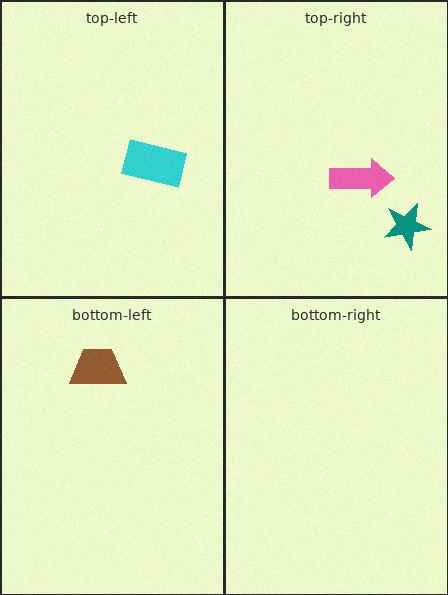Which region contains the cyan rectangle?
The top-left region.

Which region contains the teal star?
The top-right region.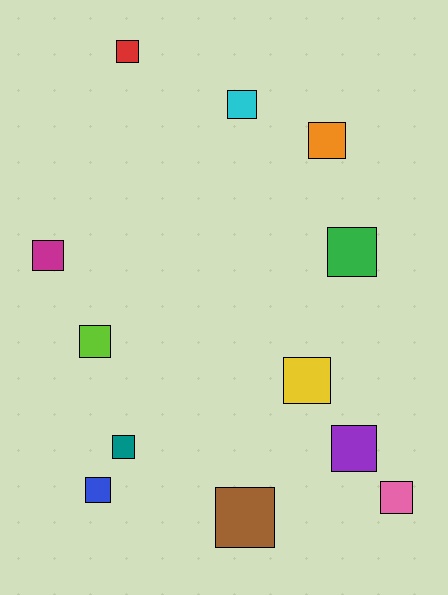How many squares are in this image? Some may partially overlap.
There are 12 squares.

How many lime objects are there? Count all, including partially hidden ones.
There is 1 lime object.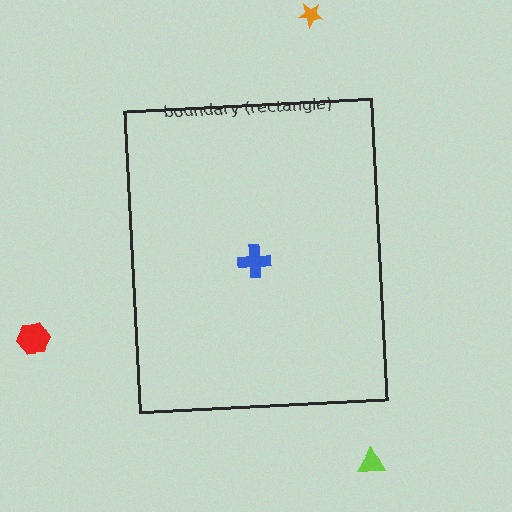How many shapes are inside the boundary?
1 inside, 3 outside.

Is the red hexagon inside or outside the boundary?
Outside.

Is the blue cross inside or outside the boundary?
Inside.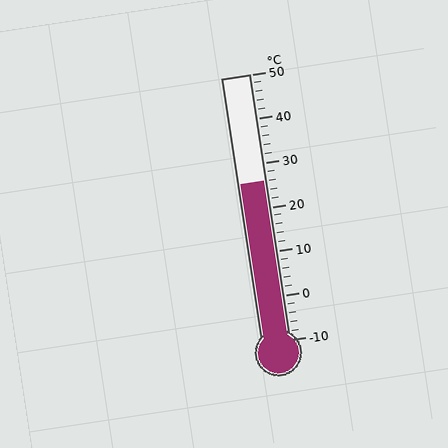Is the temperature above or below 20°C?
The temperature is above 20°C.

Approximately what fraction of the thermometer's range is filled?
The thermometer is filled to approximately 60% of its range.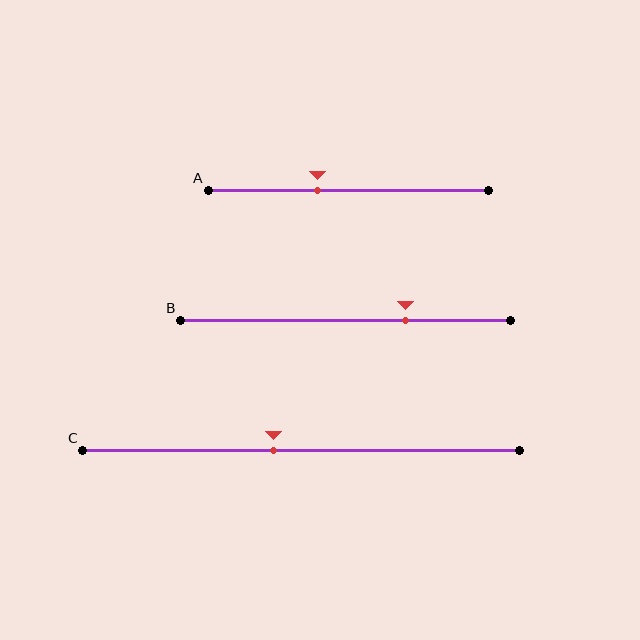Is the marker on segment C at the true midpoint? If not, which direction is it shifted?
No, the marker on segment C is shifted to the left by about 6% of the segment length.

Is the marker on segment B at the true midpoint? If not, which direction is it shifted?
No, the marker on segment B is shifted to the right by about 18% of the segment length.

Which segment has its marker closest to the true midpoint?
Segment C has its marker closest to the true midpoint.